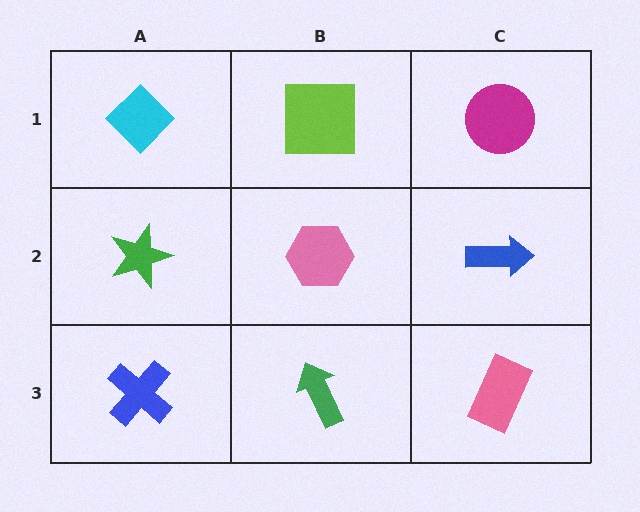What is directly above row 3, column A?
A green star.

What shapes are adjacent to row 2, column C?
A magenta circle (row 1, column C), a pink rectangle (row 3, column C), a pink hexagon (row 2, column B).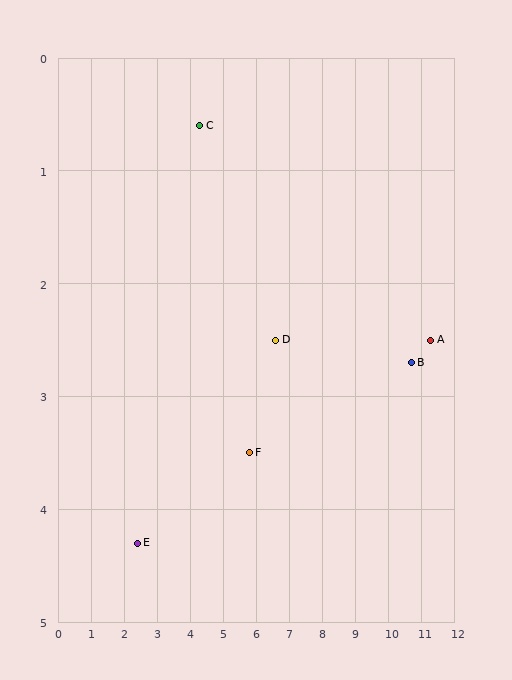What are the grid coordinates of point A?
Point A is at approximately (11.3, 2.5).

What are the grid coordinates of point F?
Point F is at approximately (5.8, 3.5).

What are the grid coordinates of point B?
Point B is at approximately (10.7, 2.7).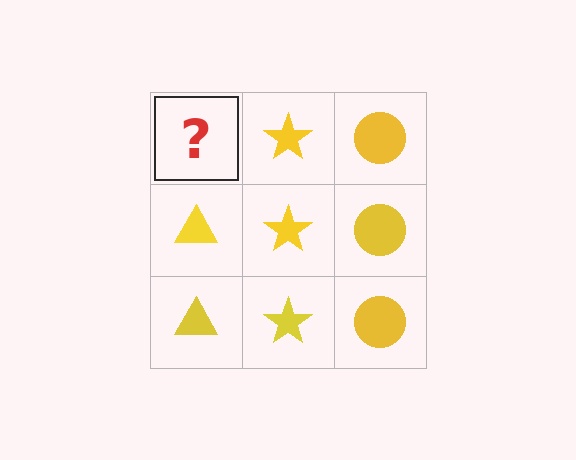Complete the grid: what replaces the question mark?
The question mark should be replaced with a yellow triangle.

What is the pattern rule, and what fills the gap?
The rule is that each column has a consistent shape. The gap should be filled with a yellow triangle.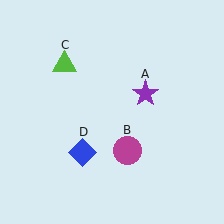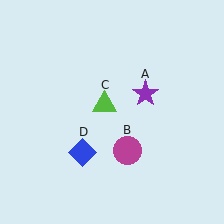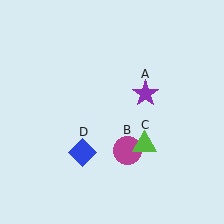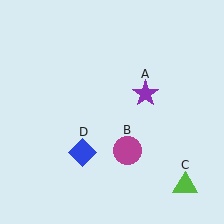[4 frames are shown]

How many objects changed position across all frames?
1 object changed position: lime triangle (object C).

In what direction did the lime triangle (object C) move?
The lime triangle (object C) moved down and to the right.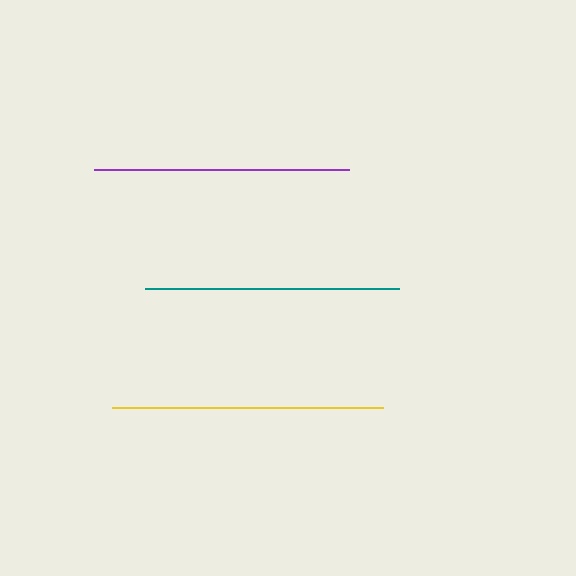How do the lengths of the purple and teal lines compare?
The purple and teal lines are approximately the same length.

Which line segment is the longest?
The yellow line is the longest at approximately 271 pixels.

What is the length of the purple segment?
The purple segment is approximately 255 pixels long.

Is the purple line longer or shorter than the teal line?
The purple line is longer than the teal line.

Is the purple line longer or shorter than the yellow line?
The yellow line is longer than the purple line.